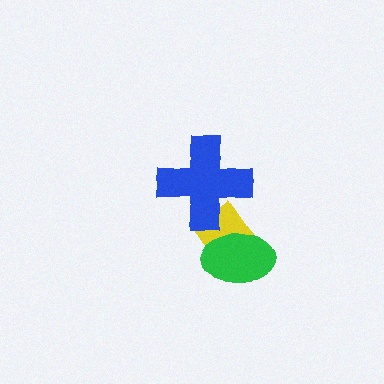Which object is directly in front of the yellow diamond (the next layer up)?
The blue cross is directly in front of the yellow diamond.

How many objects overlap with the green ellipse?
1 object overlaps with the green ellipse.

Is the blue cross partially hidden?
No, no other shape covers it.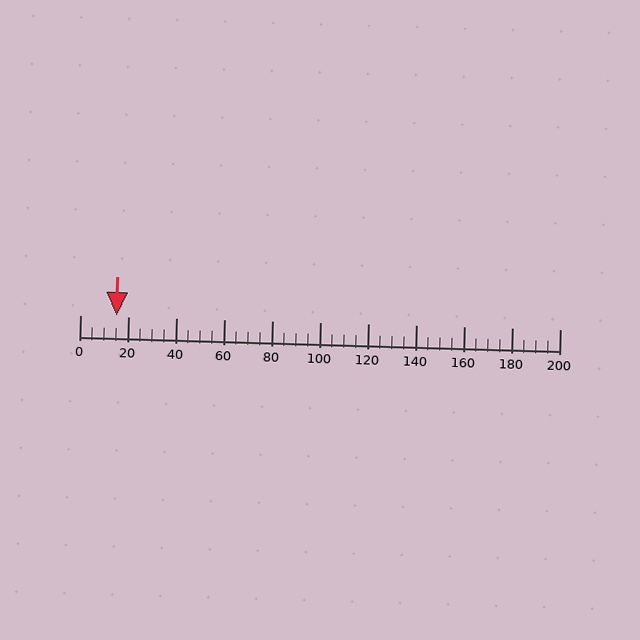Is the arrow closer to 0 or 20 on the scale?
The arrow is closer to 20.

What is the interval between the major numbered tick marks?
The major tick marks are spaced 20 units apart.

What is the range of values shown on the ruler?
The ruler shows values from 0 to 200.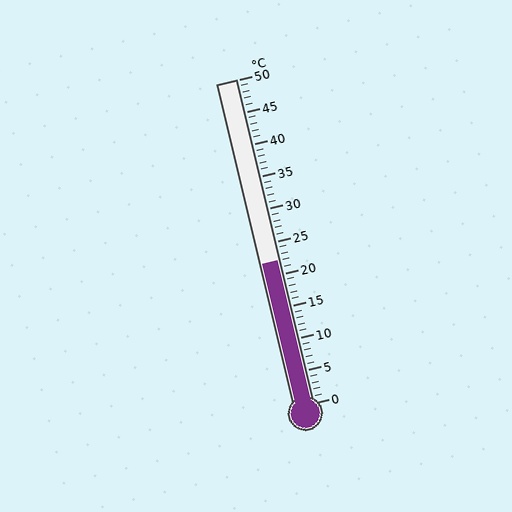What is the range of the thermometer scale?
The thermometer scale ranges from 0°C to 50°C.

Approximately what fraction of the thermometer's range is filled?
The thermometer is filled to approximately 45% of its range.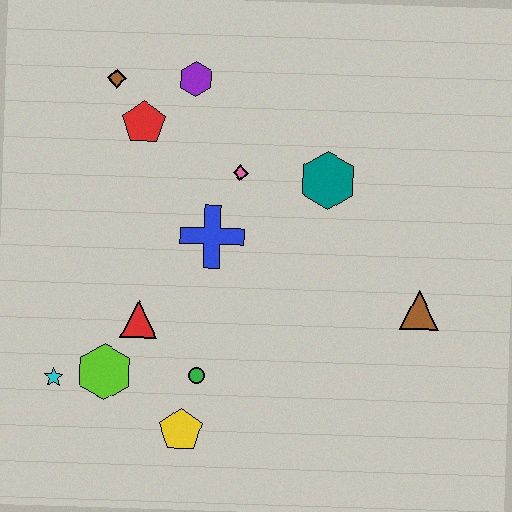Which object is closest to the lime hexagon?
The cyan star is closest to the lime hexagon.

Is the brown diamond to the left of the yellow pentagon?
Yes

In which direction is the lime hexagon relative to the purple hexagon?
The lime hexagon is below the purple hexagon.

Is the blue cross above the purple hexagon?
No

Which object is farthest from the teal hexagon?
The cyan star is farthest from the teal hexagon.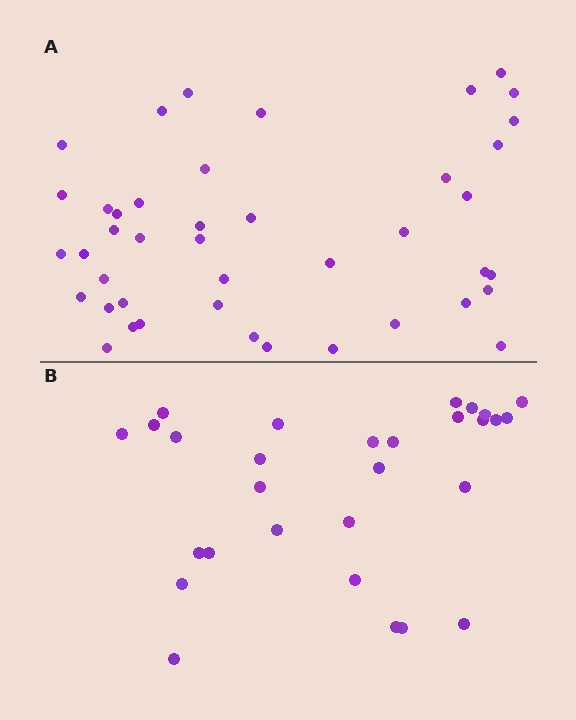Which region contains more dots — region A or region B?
Region A (the top region) has more dots.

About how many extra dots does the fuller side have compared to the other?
Region A has approximately 15 more dots than region B.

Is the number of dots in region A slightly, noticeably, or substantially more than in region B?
Region A has substantially more. The ratio is roughly 1.5 to 1.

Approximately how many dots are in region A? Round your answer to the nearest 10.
About 40 dots. (The exact count is 43, which rounds to 40.)